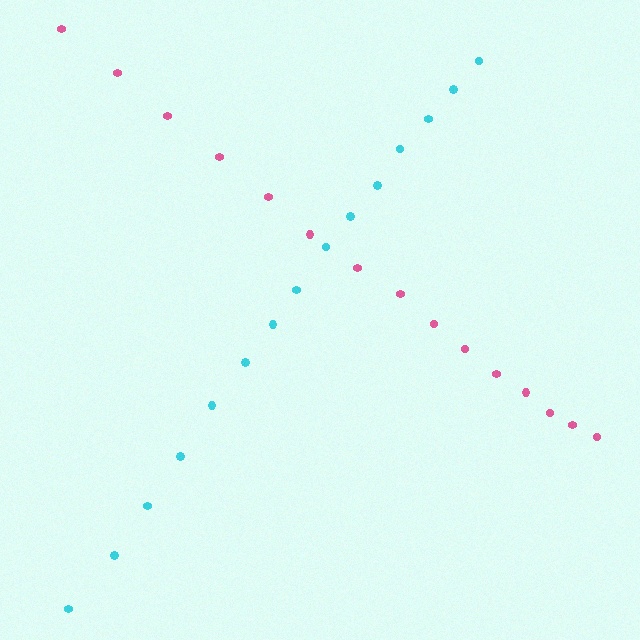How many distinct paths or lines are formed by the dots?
There are 2 distinct paths.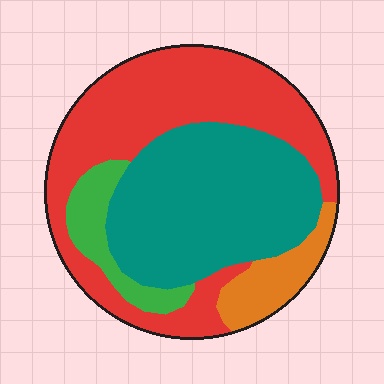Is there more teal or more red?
Red.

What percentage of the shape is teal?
Teal covers 39% of the shape.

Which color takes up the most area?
Red, at roughly 45%.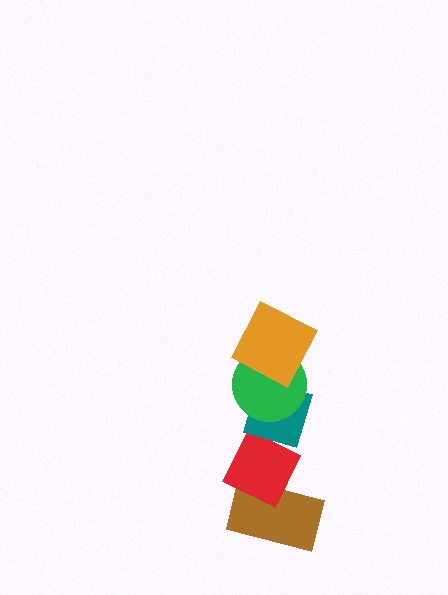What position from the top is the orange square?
The orange square is 1st from the top.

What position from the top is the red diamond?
The red diamond is 4th from the top.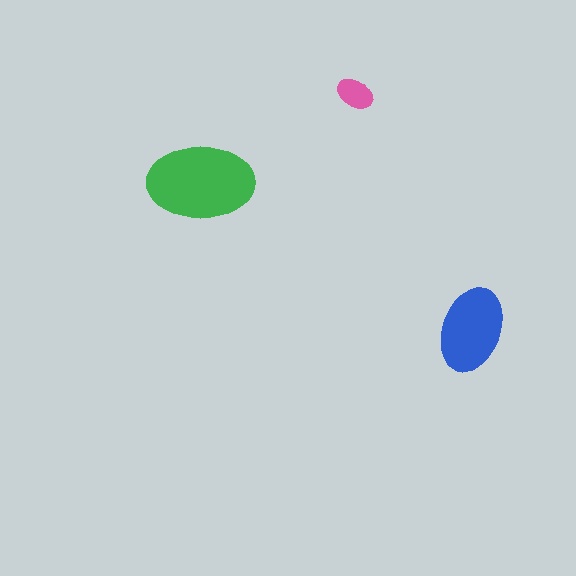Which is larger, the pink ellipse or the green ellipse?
The green one.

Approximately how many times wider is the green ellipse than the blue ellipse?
About 1.5 times wider.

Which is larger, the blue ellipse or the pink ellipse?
The blue one.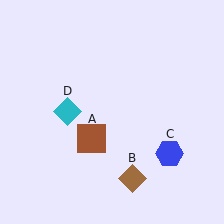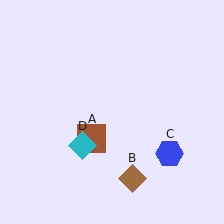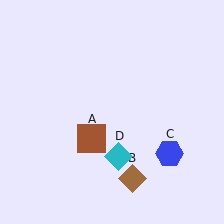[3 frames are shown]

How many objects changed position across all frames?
1 object changed position: cyan diamond (object D).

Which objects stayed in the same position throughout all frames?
Brown square (object A) and brown diamond (object B) and blue hexagon (object C) remained stationary.